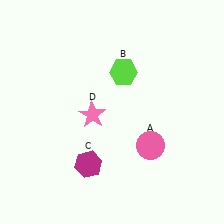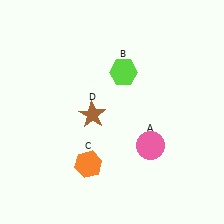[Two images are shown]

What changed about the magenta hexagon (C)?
In Image 1, C is magenta. In Image 2, it changed to orange.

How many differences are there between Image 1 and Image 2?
There are 2 differences between the two images.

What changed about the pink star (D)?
In Image 1, D is pink. In Image 2, it changed to brown.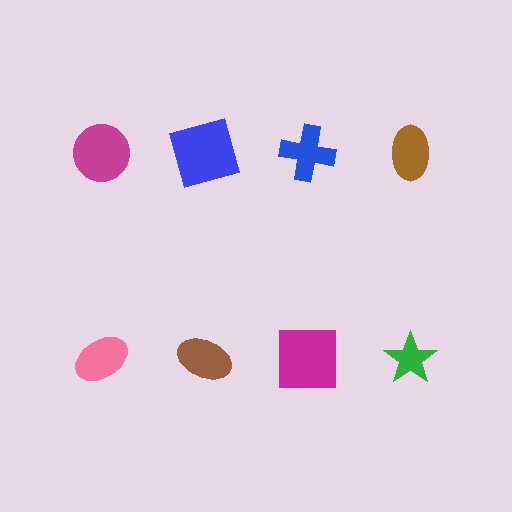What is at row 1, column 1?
A magenta circle.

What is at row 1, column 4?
A brown ellipse.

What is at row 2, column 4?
A green star.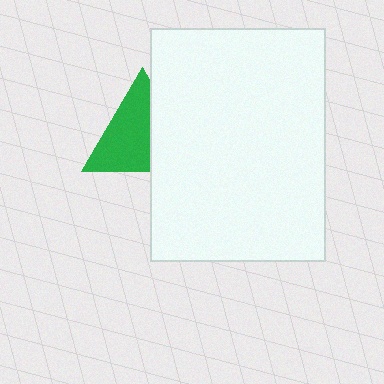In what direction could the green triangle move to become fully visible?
The green triangle could move left. That would shift it out from behind the white rectangle entirely.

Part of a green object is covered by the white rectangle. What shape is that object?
It is a triangle.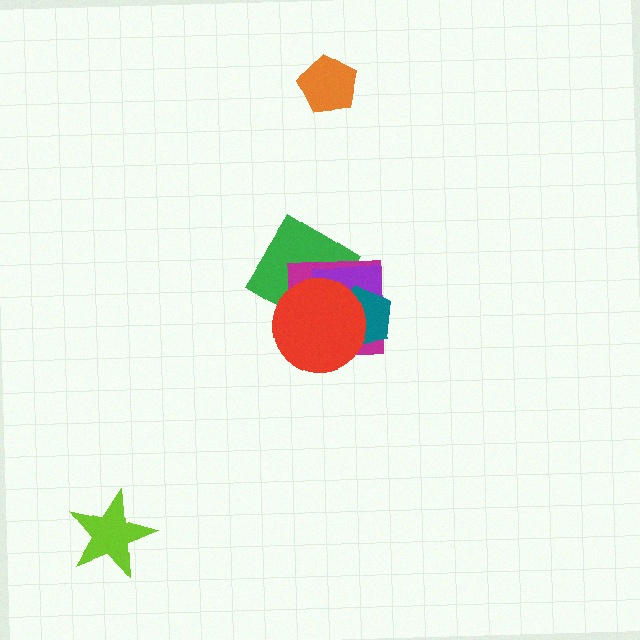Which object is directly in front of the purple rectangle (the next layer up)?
The teal pentagon is directly in front of the purple rectangle.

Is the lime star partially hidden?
No, no other shape covers it.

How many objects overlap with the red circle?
4 objects overlap with the red circle.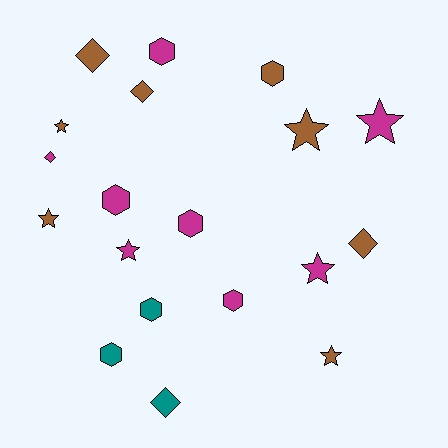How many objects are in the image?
There are 19 objects.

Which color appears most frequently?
Magenta, with 8 objects.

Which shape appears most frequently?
Hexagon, with 7 objects.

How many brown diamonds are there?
There are 3 brown diamonds.